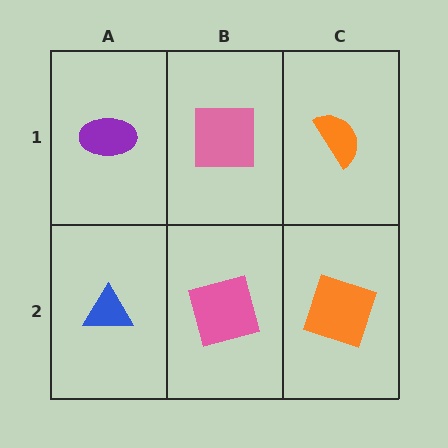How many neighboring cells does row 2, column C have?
2.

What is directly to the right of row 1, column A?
A pink square.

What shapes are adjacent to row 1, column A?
A blue triangle (row 2, column A), a pink square (row 1, column B).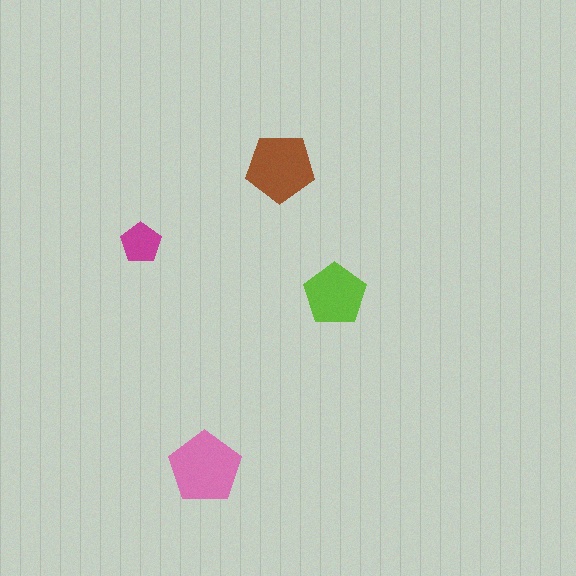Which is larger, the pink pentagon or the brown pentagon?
The pink one.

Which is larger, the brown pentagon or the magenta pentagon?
The brown one.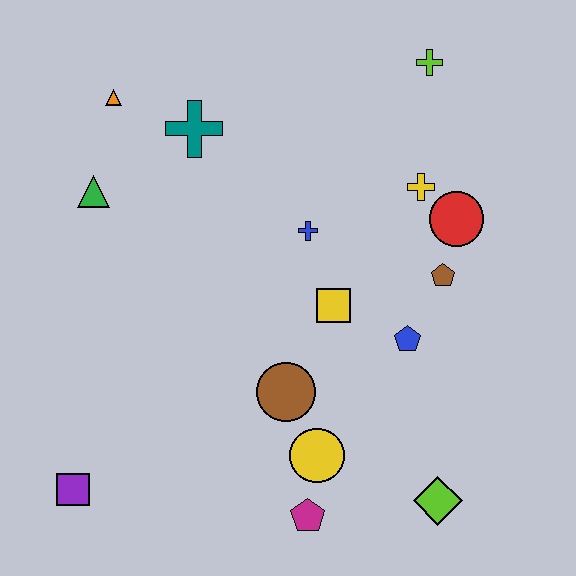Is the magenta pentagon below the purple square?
Yes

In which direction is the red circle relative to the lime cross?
The red circle is below the lime cross.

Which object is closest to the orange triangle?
The teal cross is closest to the orange triangle.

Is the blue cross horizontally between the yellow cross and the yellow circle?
No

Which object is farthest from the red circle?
The purple square is farthest from the red circle.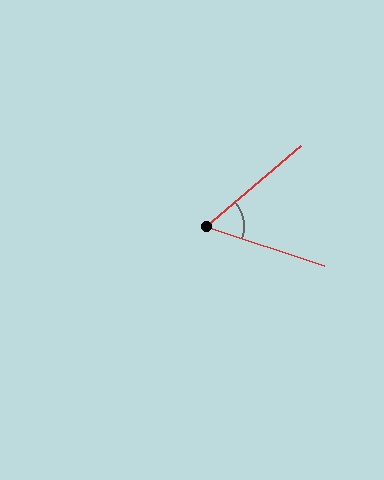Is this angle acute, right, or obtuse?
It is acute.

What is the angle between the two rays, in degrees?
Approximately 59 degrees.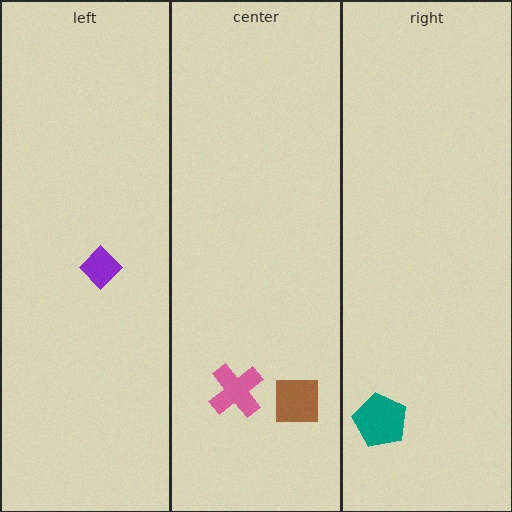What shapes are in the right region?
The teal pentagon.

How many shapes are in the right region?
1.